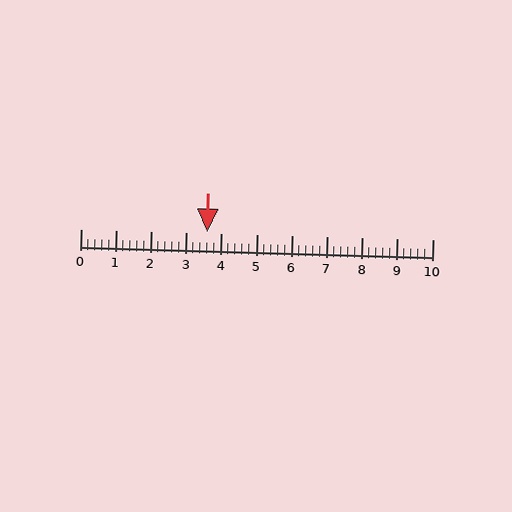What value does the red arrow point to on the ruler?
The red arrow points to approximately 3.6.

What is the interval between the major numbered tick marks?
The major tick marks are spaced 1 units apart.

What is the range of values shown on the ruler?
The ruler shows values from 0 to 10.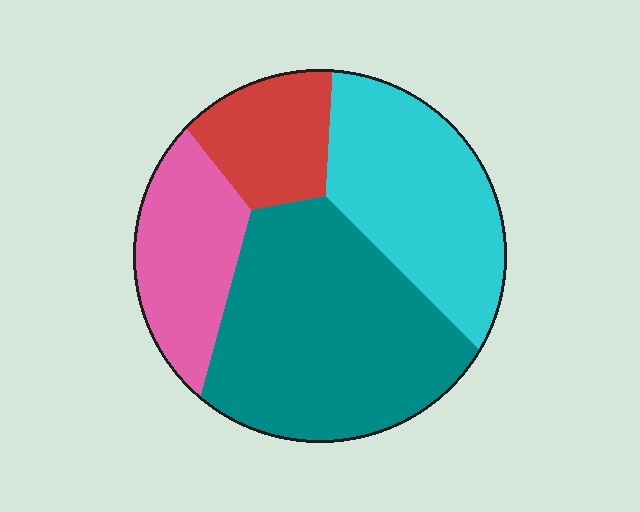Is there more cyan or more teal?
Teal.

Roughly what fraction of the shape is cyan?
Cyan takes up between a sixth and a third of the shape.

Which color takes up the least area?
Red, at roughly 15%.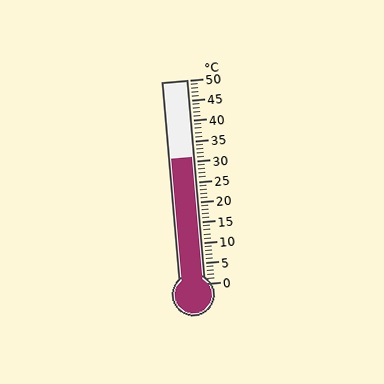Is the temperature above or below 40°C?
The temperature is below 40°C.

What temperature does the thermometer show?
The thermometer shows approximately 31°C.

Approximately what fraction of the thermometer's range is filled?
The thermometer is filled to approximately 60% of its range.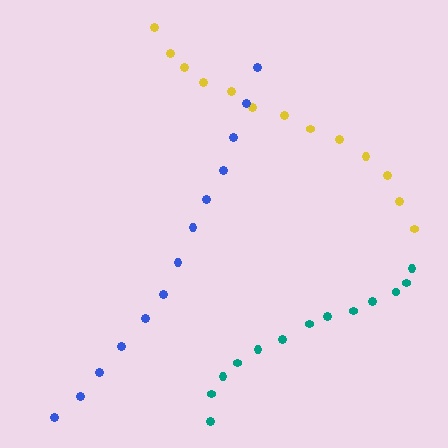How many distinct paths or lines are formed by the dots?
There are 3 distinct paths.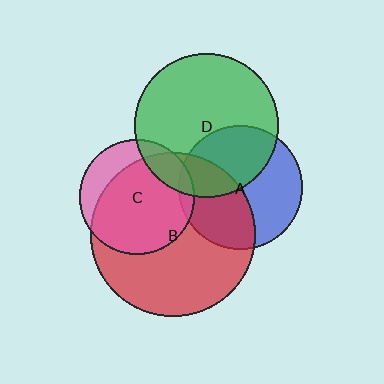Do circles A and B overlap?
Yes.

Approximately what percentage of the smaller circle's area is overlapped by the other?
Approximately 40%.